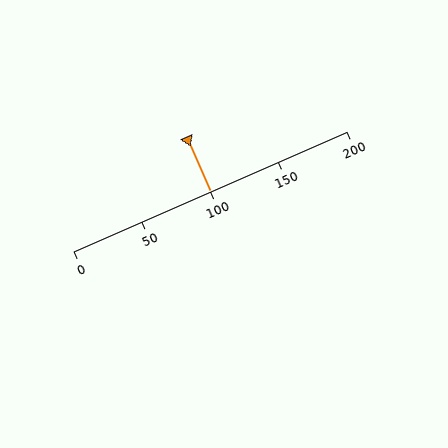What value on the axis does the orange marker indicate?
The marker indicates approximately 100.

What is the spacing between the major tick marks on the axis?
The major ticks are spaced 50 apart.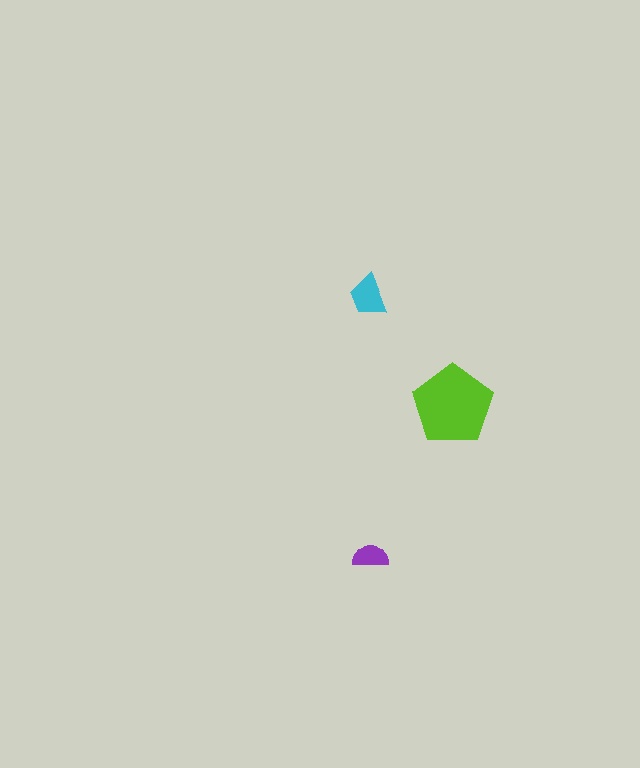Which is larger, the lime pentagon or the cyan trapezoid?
The lime pentagon.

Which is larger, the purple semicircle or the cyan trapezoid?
The cyan trapezoid.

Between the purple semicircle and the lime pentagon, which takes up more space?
The lime pentagon.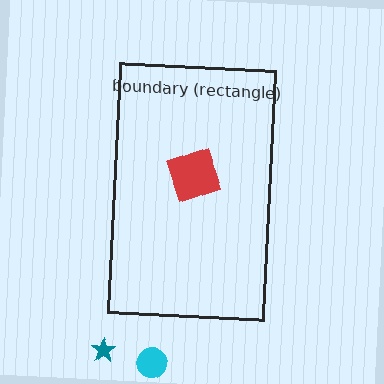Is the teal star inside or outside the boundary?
Outside.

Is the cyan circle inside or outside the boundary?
Outside.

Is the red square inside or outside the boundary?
Inside.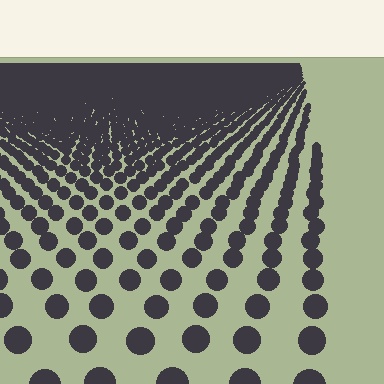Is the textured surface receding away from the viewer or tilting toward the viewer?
The surface is receding away from the viewer. Texture elements get smaller and denser toward the top.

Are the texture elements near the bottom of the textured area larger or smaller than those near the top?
Larger. Near the bottom, elements are closer to the viewer and appear at a bigger on-screen size.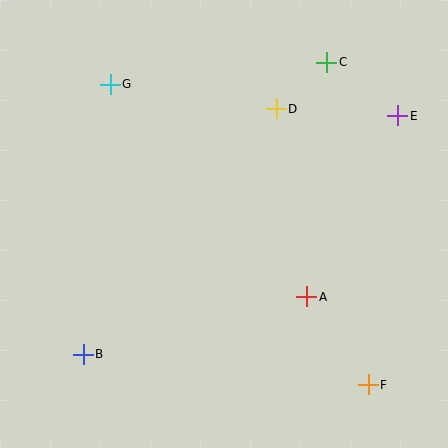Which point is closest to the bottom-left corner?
Point B is closest to the bottom-left corner.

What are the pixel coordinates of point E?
Point E is at (398, 116).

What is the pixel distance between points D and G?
The distance between D and G is 168 pixels.